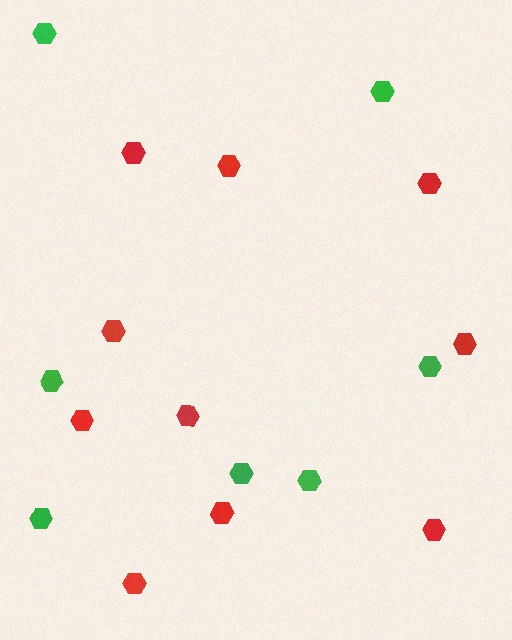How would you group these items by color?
There are 2 groups: one group of red hexagons (10) and one group of green hexagons (7).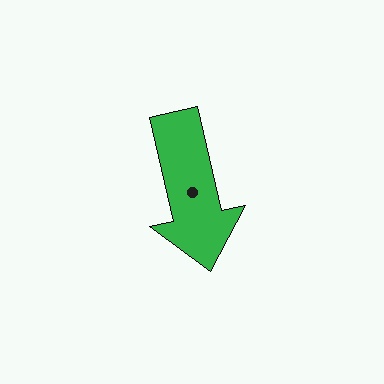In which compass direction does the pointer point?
South.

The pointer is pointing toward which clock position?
Roughly 6 o'clock.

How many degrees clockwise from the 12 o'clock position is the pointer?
Approximately 167 degrees.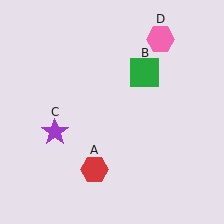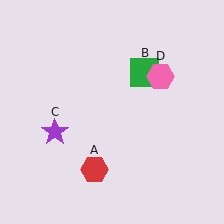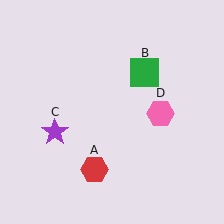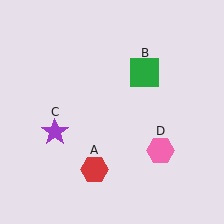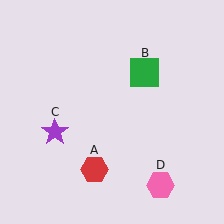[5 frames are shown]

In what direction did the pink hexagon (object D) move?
The pink hexagon (object D) moved down.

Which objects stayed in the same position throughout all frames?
Red hexagon (object A) and green square (object B) and purple star (object C) remained stationary.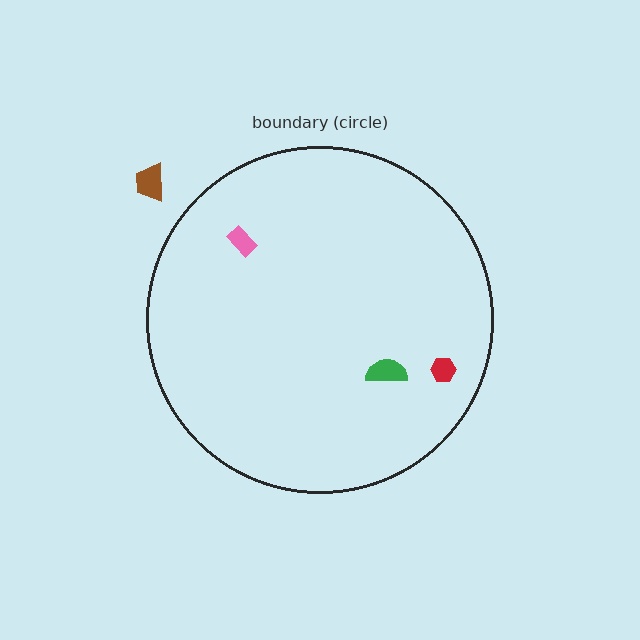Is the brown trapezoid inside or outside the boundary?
Outside.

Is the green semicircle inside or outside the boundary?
Inside.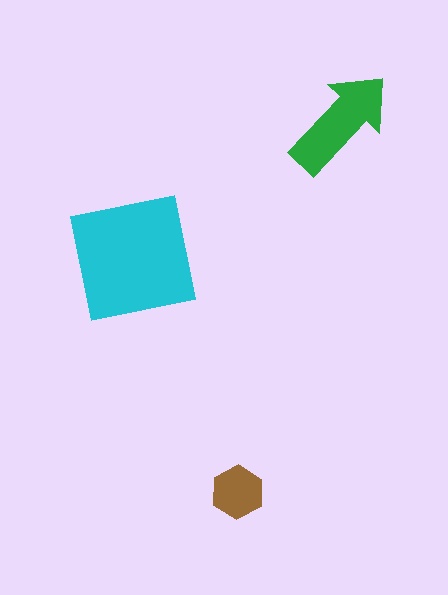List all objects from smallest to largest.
The brown hexagon, the green arrow, the cyan square.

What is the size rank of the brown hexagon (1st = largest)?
3rd.